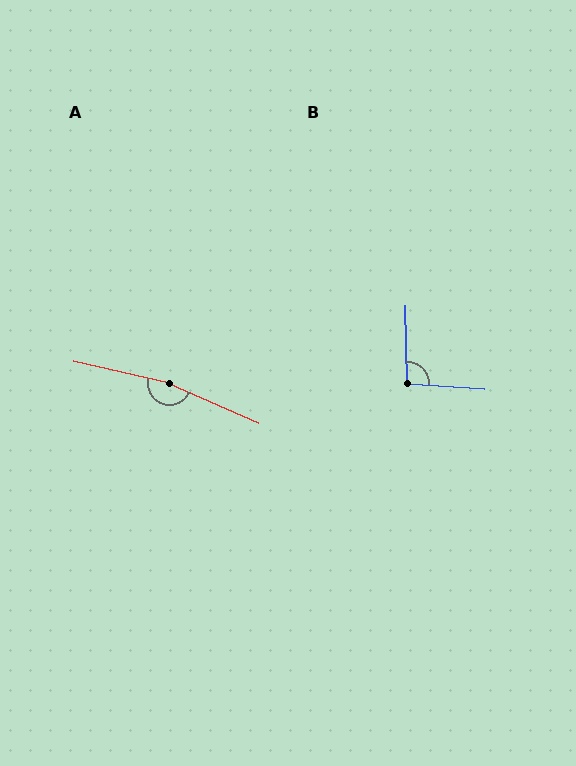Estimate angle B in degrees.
Approximately 95 degrees.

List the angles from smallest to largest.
B (95°), A (169°).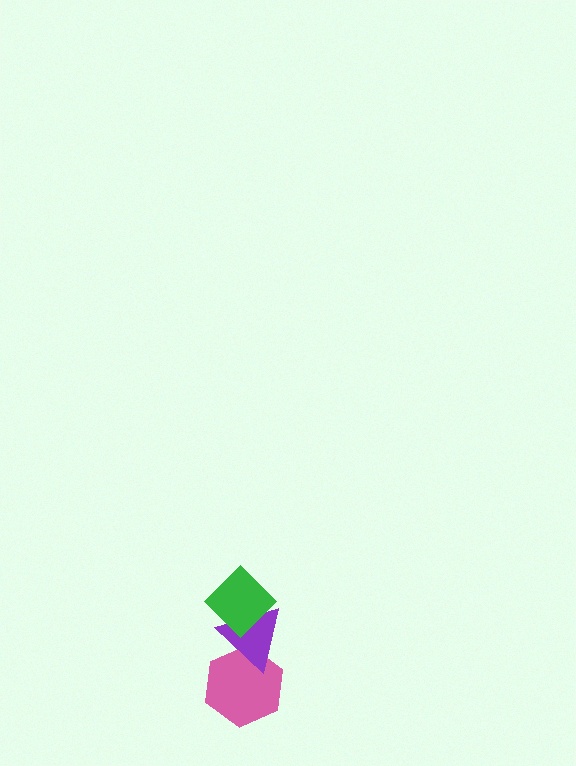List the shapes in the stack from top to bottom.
From top to bottom: the green diamond, the purple triangle, the pink hexagon.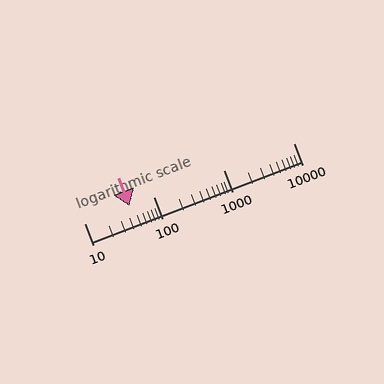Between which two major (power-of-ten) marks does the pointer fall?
The pointer is between 10 and 100.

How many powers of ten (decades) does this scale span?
The scale spans 3 decades, from 10 to 10000.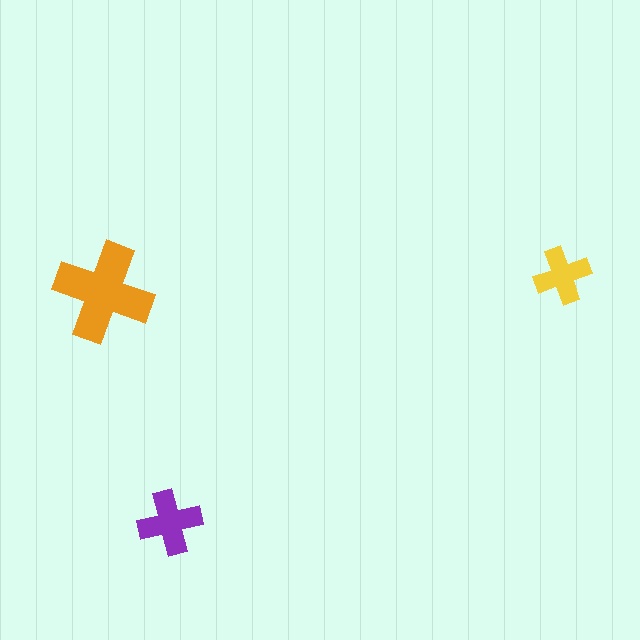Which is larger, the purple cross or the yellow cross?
The purple one.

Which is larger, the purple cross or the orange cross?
The orange one.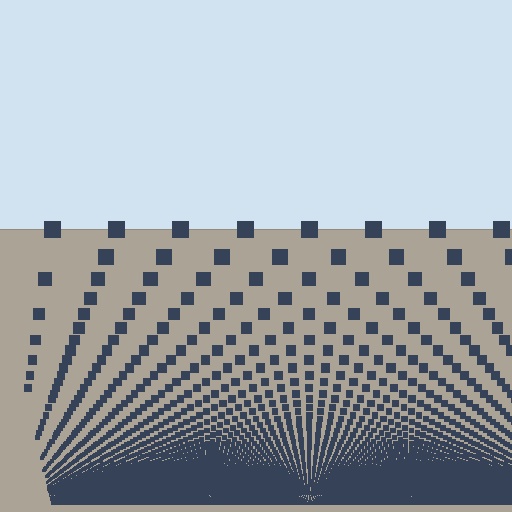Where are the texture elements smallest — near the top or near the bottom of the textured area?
Near the bottom.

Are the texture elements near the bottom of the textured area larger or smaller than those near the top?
Smaller. The gradient is inverted — elements near the bottom are smaller and denser.